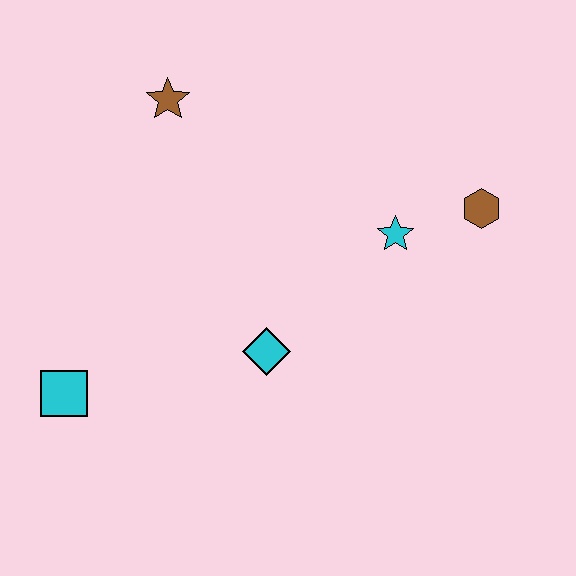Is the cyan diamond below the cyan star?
Yes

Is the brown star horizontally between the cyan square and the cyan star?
Yes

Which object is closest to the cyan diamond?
The cyan star is closest to the cyan diamond.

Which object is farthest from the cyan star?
The cyan square is farthest from the cyan star.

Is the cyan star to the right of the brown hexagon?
No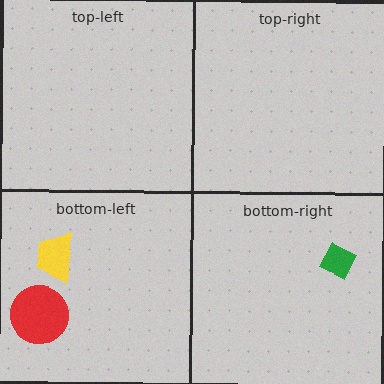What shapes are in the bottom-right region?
The green diamond.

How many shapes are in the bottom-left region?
2.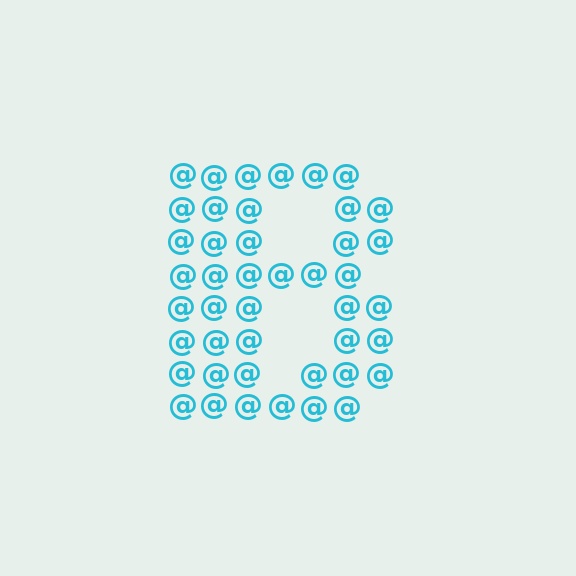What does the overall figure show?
The overall figure shows the letter B.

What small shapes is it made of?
It is made of small at signs.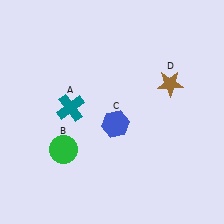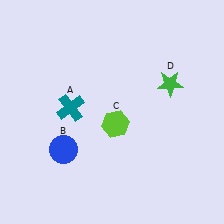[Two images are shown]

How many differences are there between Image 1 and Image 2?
There are 3 differences between the two images.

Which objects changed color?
B changed from green to blue. C changed from blue to lime. D changed from brown to green.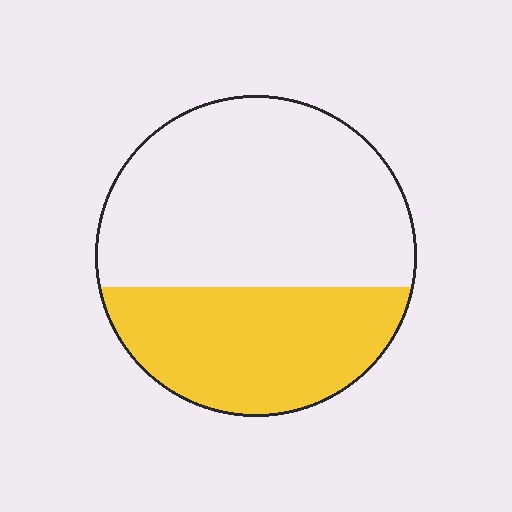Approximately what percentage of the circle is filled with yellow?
Approximately 40%.